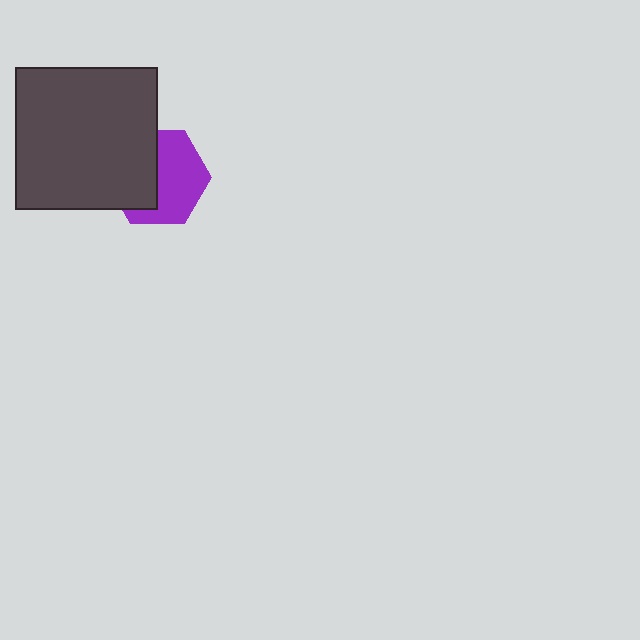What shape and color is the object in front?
The object in front is a dark gray square.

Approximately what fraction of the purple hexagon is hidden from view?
Roughly 44% of the purple hexagon is hidden behind the dark gray square.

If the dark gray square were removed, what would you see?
You would see the complete purple hexagon.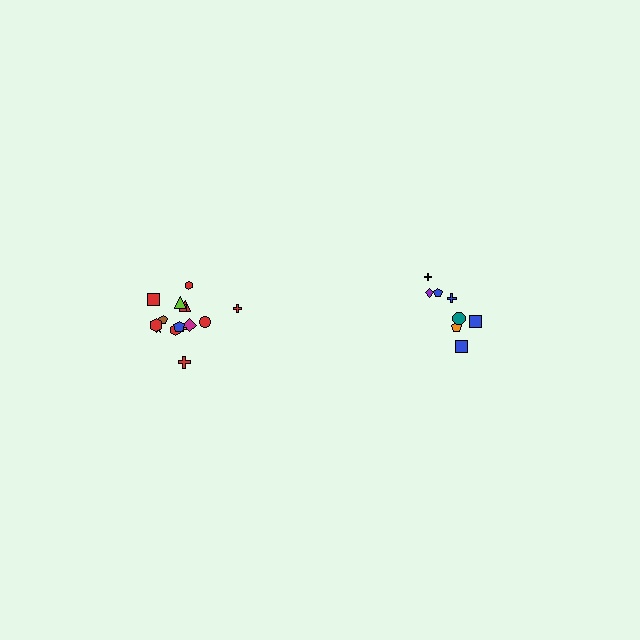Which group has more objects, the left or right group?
The left group.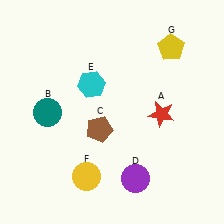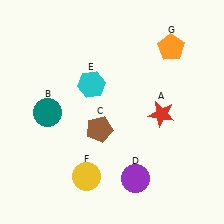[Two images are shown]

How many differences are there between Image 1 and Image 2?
There is 1 difference between the two images.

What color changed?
The pentagon (G) changed from yellow in Image 1 to orange in Image 2.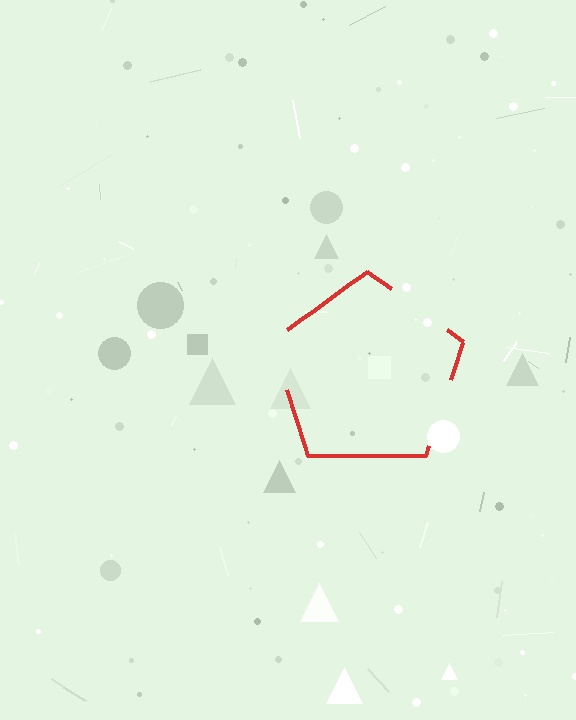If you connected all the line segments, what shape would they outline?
They would outline a pentagon.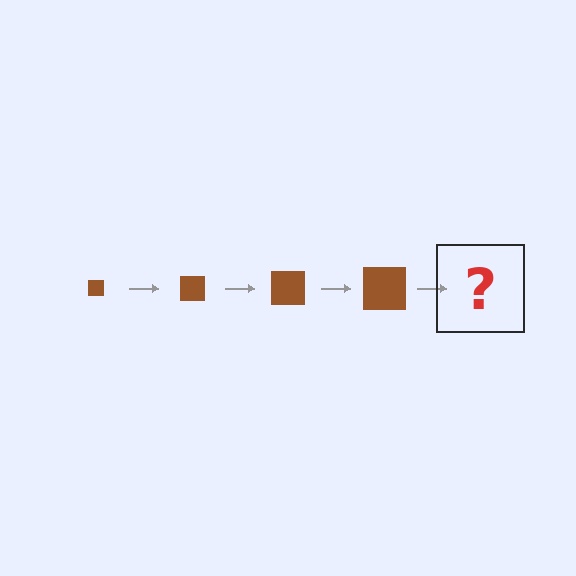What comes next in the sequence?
The next element should be a brown square, larger than the previous one.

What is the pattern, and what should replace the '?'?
The pattern is that the square gets progressively larger each step. The '?' should be a brown square, larger than the previous one.